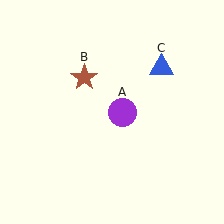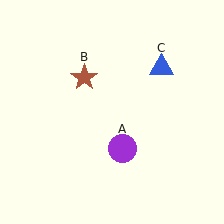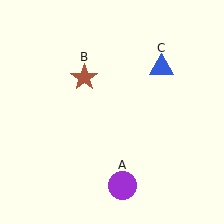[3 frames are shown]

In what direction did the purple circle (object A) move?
The purple circle (object A) moved down.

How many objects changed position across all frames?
1 object changed position: purple circle (object A).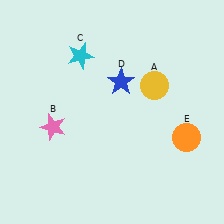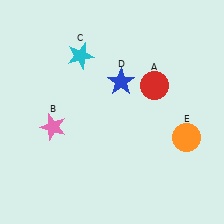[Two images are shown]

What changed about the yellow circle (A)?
In Image 1, A is yellow. In Image 2, it changed to red.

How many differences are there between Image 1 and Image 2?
There is 1 difference between the two images.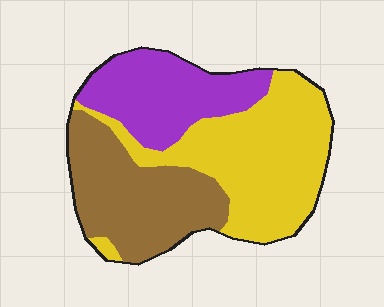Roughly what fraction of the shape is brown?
Brown takes up about one third (1/3) of the shape.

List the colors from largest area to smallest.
From largest to smallest: yellow, brown, purple.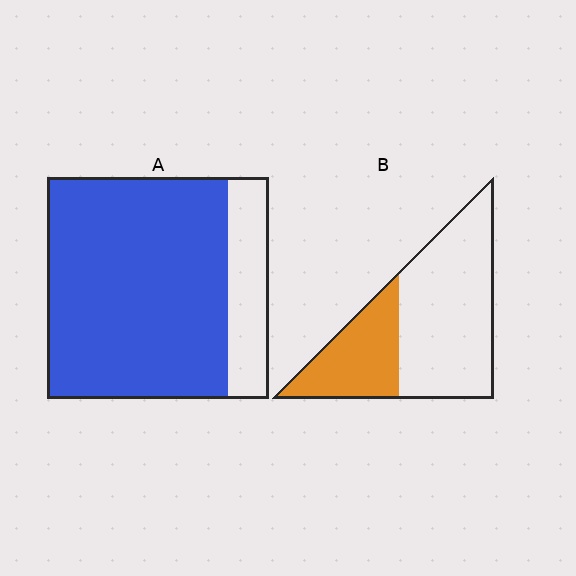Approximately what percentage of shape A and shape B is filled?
A is approximately 80% and B is approximately 35%.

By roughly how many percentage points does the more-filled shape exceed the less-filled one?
By roughly 50 percentage points (A over B).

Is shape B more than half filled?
No.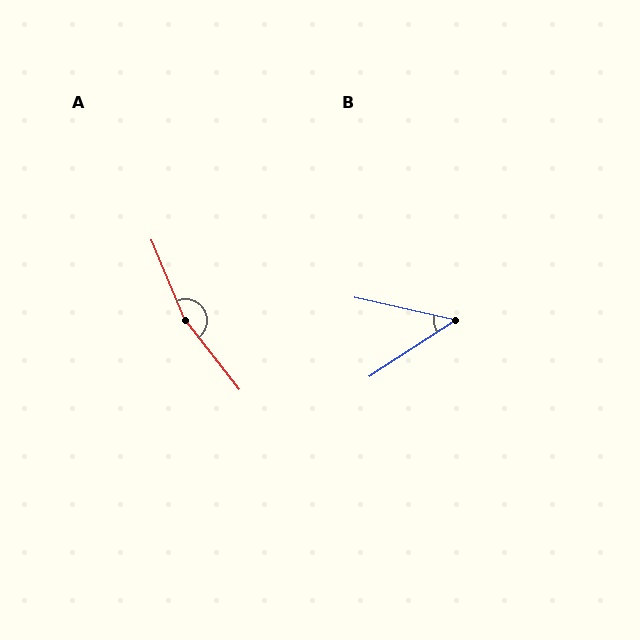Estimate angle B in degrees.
Approximately 46 degrees.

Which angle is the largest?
A, at approximately 165 degrees.